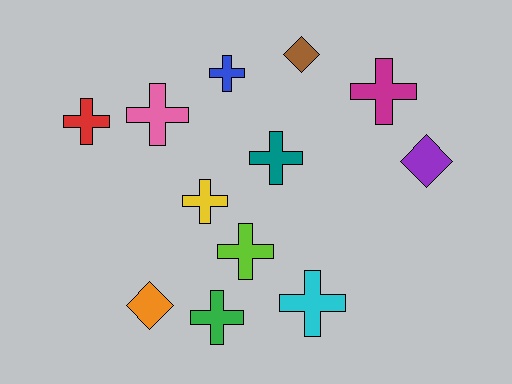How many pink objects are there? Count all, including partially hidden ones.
There is 1 pink object.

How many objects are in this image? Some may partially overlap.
There are 12 objects.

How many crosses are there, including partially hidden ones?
There are 9 crosses.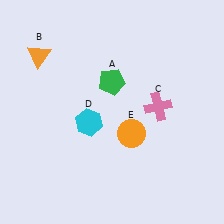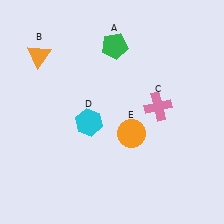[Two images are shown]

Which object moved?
The green pentagon (A) moved up.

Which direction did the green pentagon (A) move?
The green pentagon (A) moved up.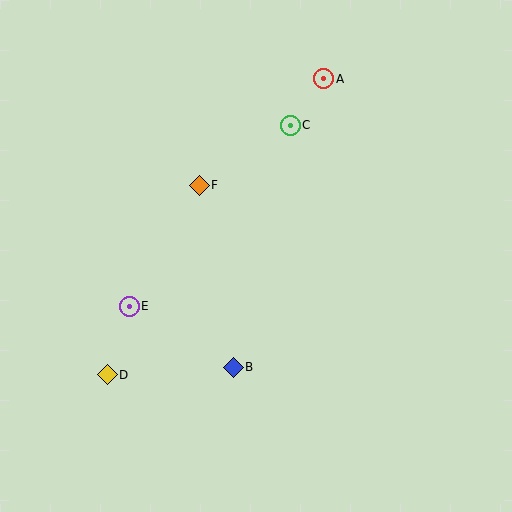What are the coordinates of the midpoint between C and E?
The midpoint between C and E is at (210, 216).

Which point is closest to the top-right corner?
Point A is closest to the top-right corner.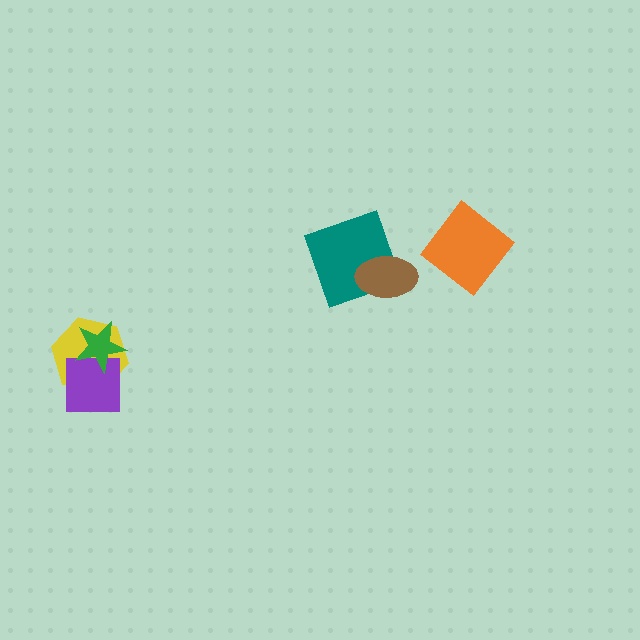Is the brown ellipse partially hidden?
No, no other shape covers it.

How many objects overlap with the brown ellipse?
1 object overlaps with the brown ellipse.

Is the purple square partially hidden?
Yes, it is partially covered by another shape.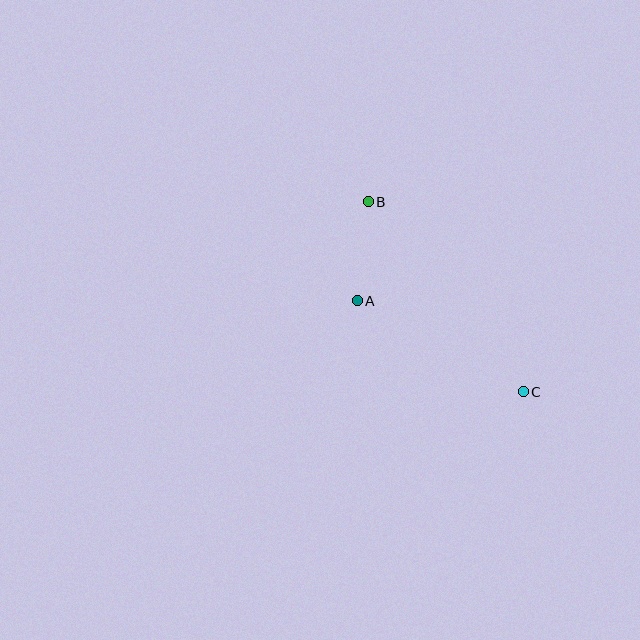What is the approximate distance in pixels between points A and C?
The distance between A and C is approximately 189 pixels.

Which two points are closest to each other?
Points A and B are closest to each other.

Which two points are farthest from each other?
Points B and C are farthest from each other.